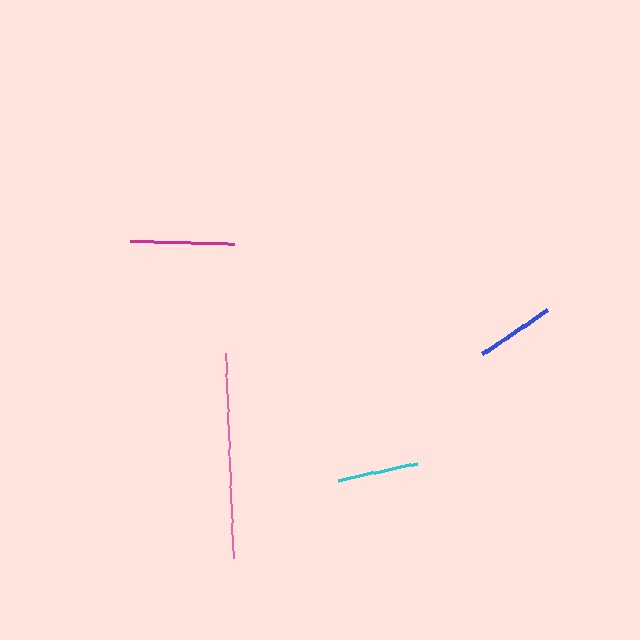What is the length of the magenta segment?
The magenta segment is approximately 104 pixels long.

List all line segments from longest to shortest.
From longest to shortest: pink, magenta, cyan, blue.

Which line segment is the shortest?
The blue line is the shortest at approximately 79 pixels.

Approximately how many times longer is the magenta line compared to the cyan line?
The magenta line is approximately 1.3 times the length of the cyan line.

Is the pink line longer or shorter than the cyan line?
The pink line is longer than the cyan line.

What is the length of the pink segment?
The pink segment is approximately 204 pixels long.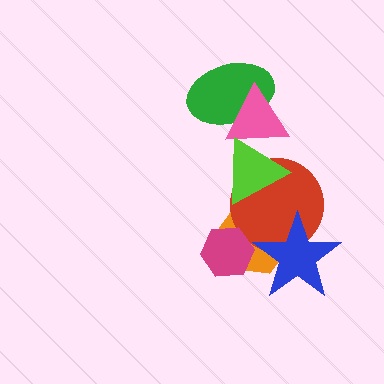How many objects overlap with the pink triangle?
2 objects overlap with the pink triangle.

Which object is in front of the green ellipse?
The pink triangle is in front of the green ellipse.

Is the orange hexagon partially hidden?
Yes, it is partially covered by another shape.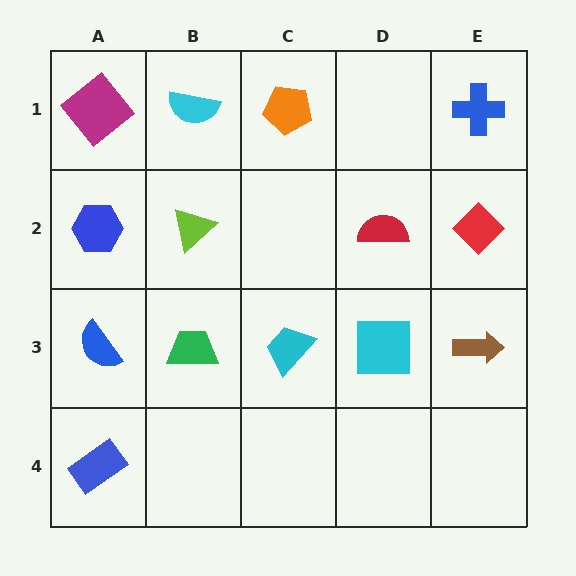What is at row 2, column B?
A lime triangle.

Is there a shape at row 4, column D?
No, that cell is empty.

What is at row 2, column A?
A blue hexagon.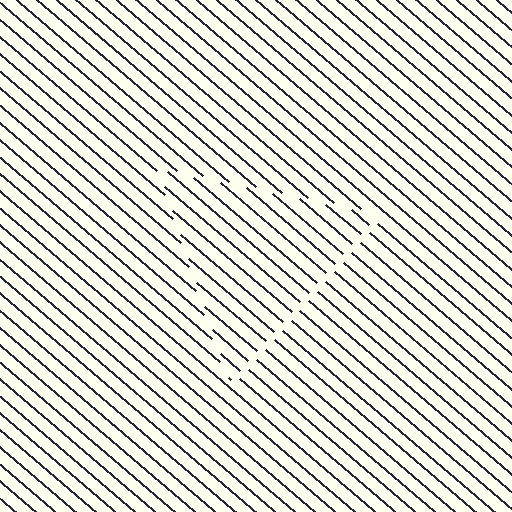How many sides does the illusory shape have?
3 sides — the line-ends trace a triangle.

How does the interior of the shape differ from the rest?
The interior of the shape contains the same grating, shifted by half a period — the contour is defined by the phase discontinuity where line-ends from the inner and outer gratings abut.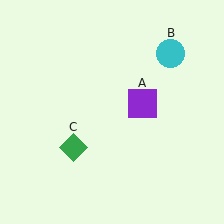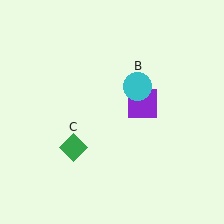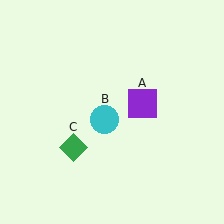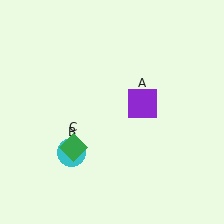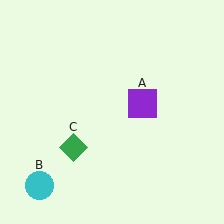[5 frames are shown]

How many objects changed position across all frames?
1 object changed position: cyan circle (object B).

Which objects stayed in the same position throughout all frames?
Purple square (object A) and green diamond (object C) remained stationary.